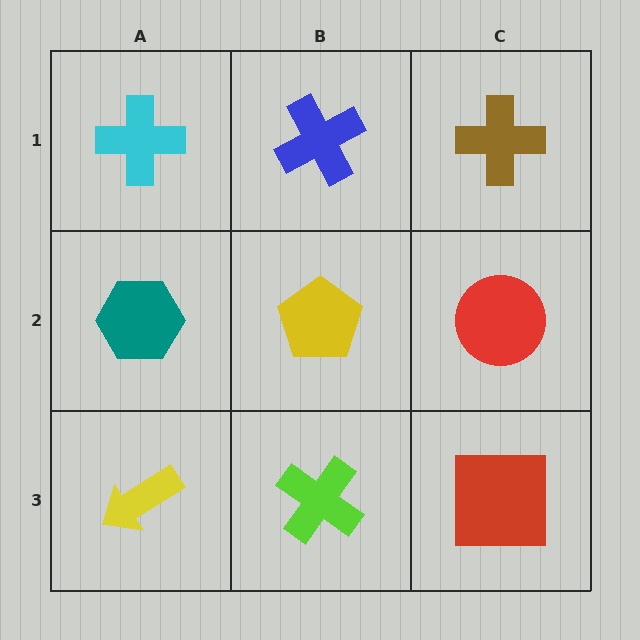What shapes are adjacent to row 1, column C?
A red circle (row 2, column C), a blue cross (row 1, column B).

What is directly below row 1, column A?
A teal hexagon.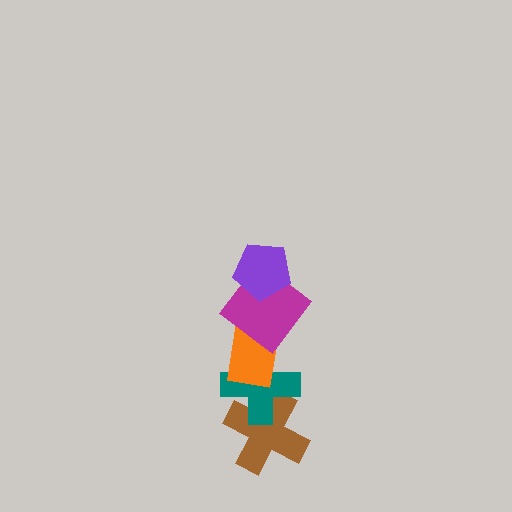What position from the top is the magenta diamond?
The magenta diamond is 2nd from the top.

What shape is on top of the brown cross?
The teal cross is on top of the brown cross.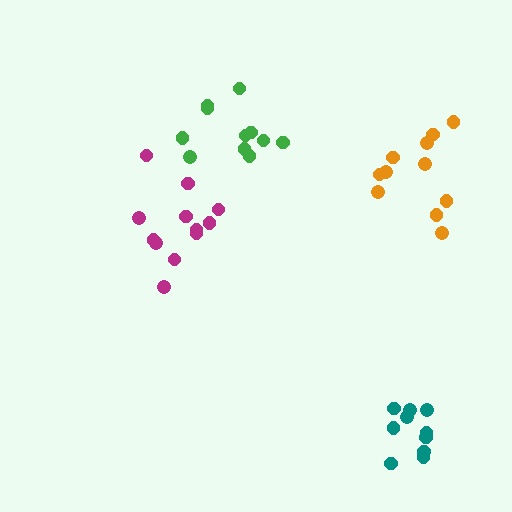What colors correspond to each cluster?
The clusters are colored: green, orange, magenta, teal.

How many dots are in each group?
Group 1: 11 dots, Group 2: 11 dots, Group 3: 12 dots, Group 4: 10 dots (44 total).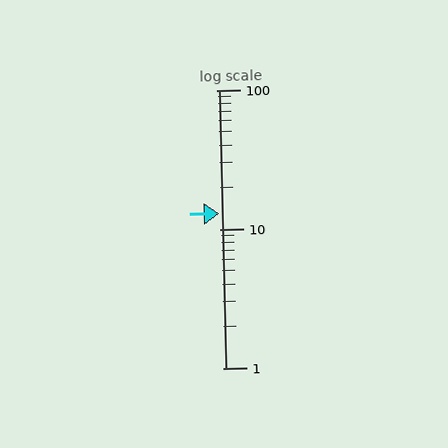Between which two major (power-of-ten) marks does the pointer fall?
The pointer is between 10 and 100.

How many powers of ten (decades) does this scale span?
The scale spans 2 decades, from 1 to 100.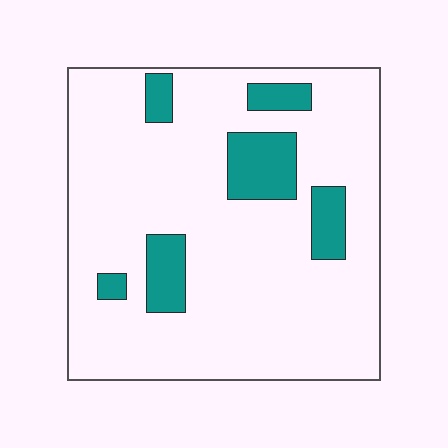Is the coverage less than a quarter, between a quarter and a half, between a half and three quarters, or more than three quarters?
Less than a quarter.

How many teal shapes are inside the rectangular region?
6.